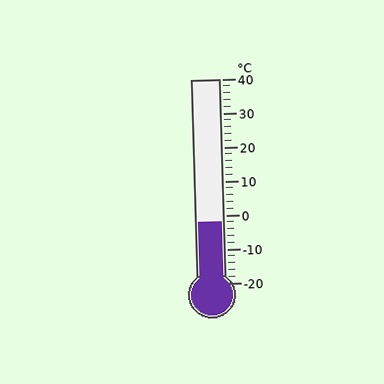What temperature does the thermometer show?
The thermometer shows approximately -2°C.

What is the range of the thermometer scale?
The thermometer scale ranges from -20°C to 40°C.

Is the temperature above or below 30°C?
The temperature is below 30°C.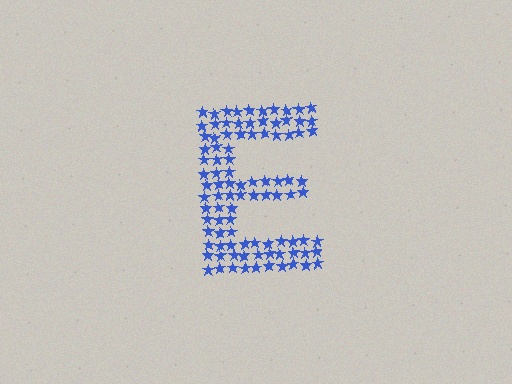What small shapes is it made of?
It is made of small stars.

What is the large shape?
The large shape is the letter E.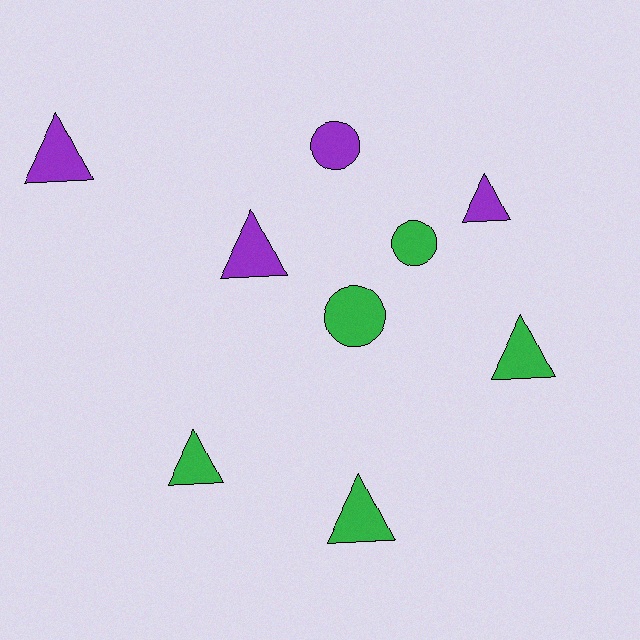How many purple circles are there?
There is 1 purple circle.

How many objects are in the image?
There are 9 objects.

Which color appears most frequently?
Green, with 5 objects.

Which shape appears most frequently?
Triangle, with 6 objects.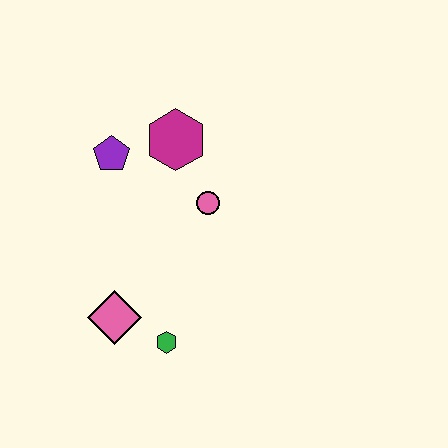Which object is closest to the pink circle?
The magenta hexagon is closest to the pink circle.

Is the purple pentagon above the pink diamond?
Yes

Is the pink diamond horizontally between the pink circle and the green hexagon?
No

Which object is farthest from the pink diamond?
The magenta hexagon is farthest from the pink diamond.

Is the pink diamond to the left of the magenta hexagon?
Yes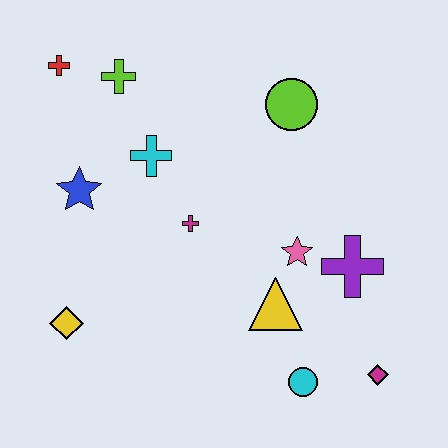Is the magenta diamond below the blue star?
Yes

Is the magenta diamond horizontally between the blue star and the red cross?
No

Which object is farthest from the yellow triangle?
The red cross is farthest from the yellow triangle.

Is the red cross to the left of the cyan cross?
Yes